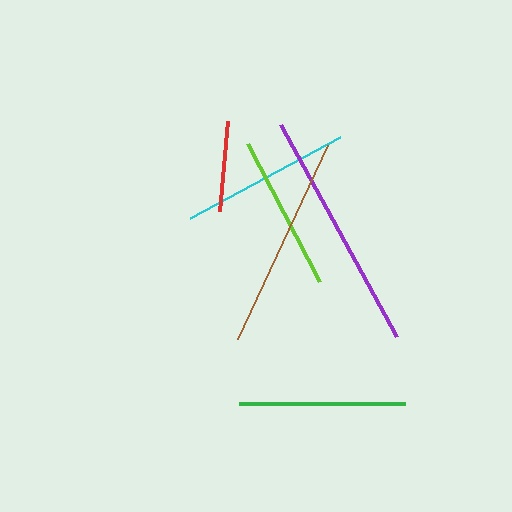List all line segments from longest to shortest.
From longest to shortest: purple, brown, cyan, green, lime, red.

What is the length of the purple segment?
The purple segment is approximately 242 pixels long.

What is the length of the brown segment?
The brown segment is approximately 213 pixels long.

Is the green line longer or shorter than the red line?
The green line is longer than the red line.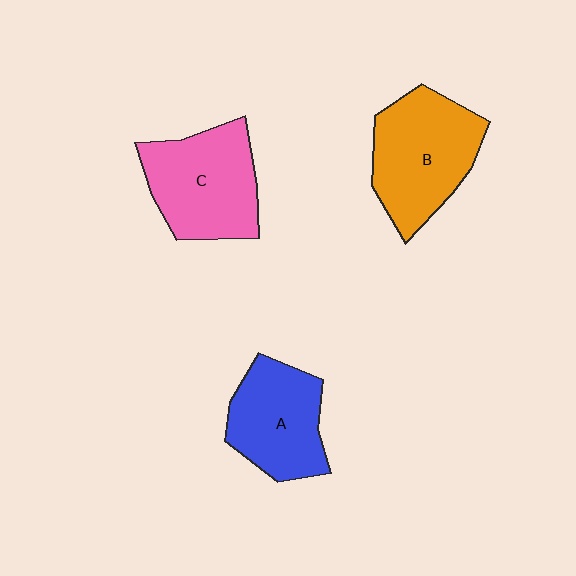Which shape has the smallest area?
Shape A (blue).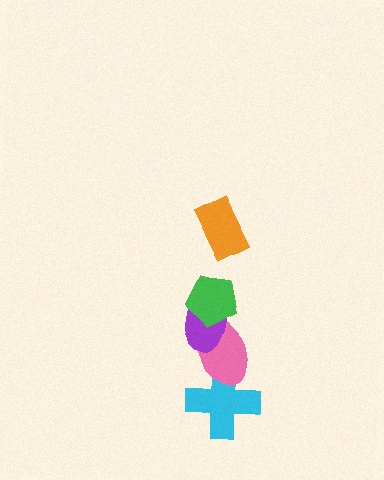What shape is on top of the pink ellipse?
The purple ellipse is on top of the pink ellipse.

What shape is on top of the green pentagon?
The orange rectangle is on top of the green pentagon.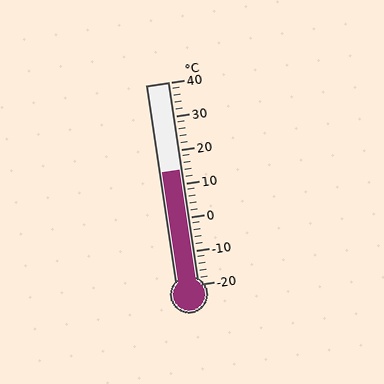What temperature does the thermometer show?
The thermometer shows approximately 14°C.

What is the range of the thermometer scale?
The thermometer scale ranges from -20°C to 40°C.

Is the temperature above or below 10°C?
The temperature is above 10°C.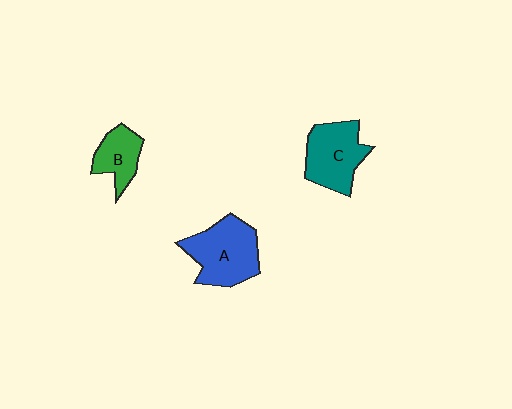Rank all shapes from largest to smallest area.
From largest to smallest: A (blue), C (teal), B (green).